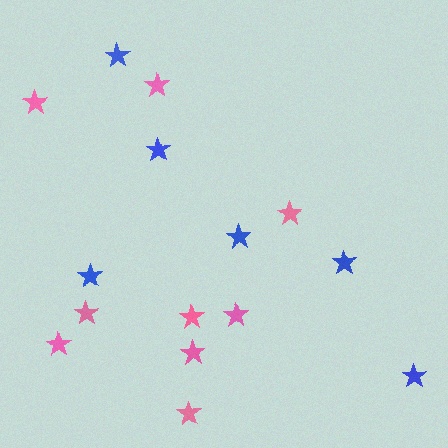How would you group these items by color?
There are 2 groups: one group of pink stars (9) and one group of blue stars (6).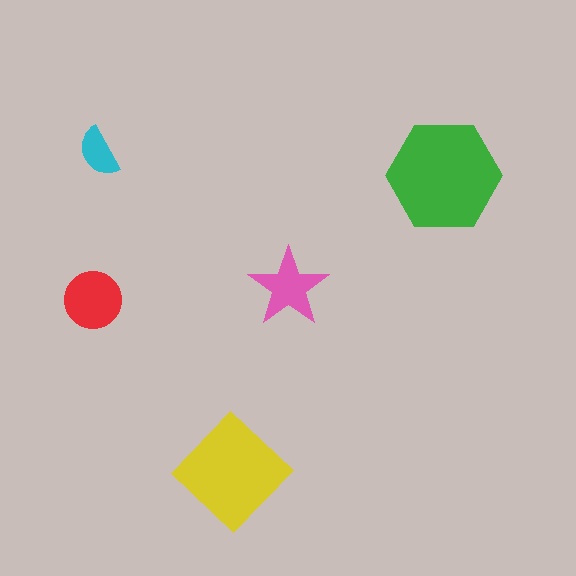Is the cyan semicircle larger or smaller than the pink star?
Smaller.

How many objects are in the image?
There are 5 objects in the image.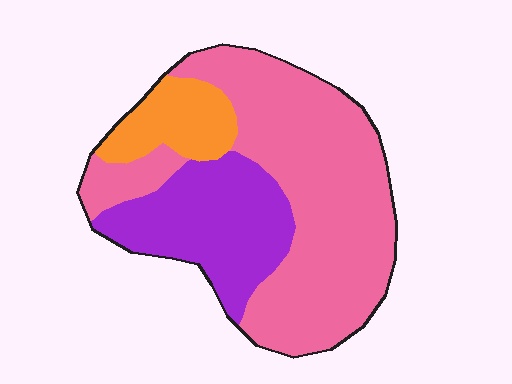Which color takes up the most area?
Pink, at roughly 60%.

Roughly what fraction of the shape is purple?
Purple covers roughly 25% of the shape.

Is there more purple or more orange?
Purple.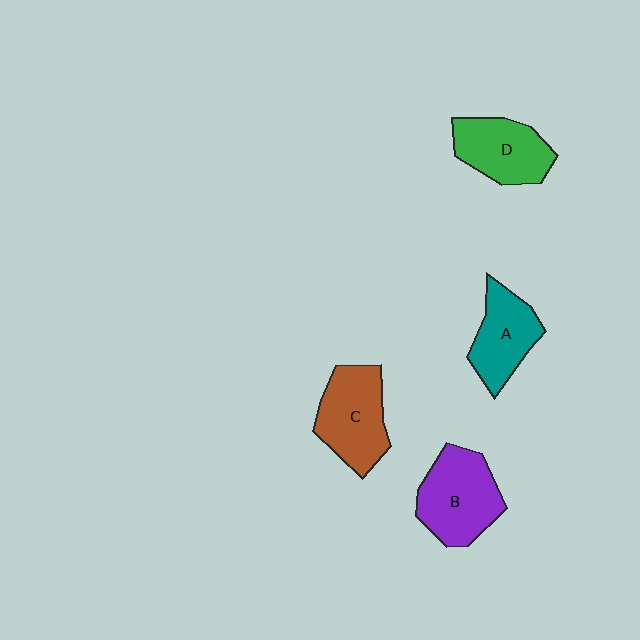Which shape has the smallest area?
Shape A (teal).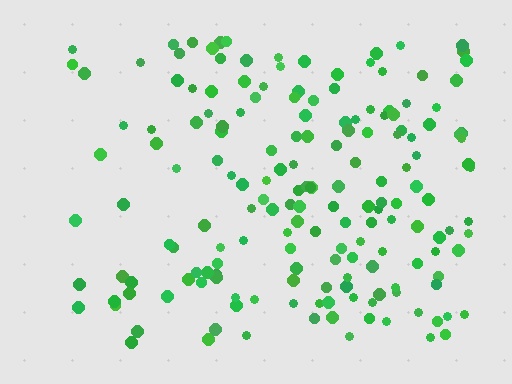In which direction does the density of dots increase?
From left to right, with the right side densest.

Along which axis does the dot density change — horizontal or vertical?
Horizontal.